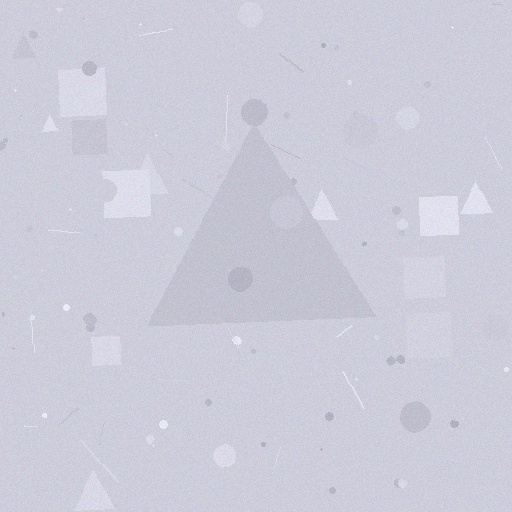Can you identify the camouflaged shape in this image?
The camouflaged shape is a triangle.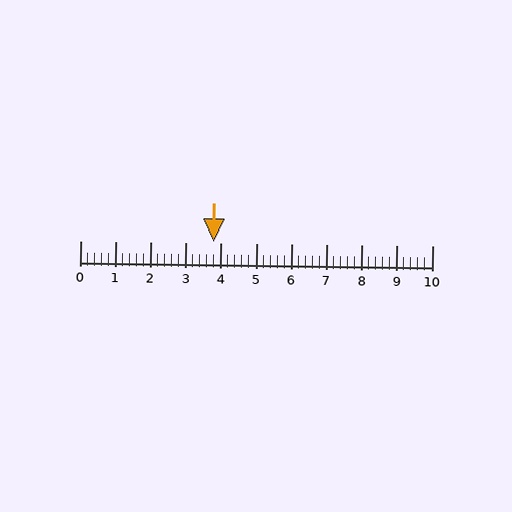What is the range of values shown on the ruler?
The ruler shows values from 0 to 10.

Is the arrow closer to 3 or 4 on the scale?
The arrow is closer to 4.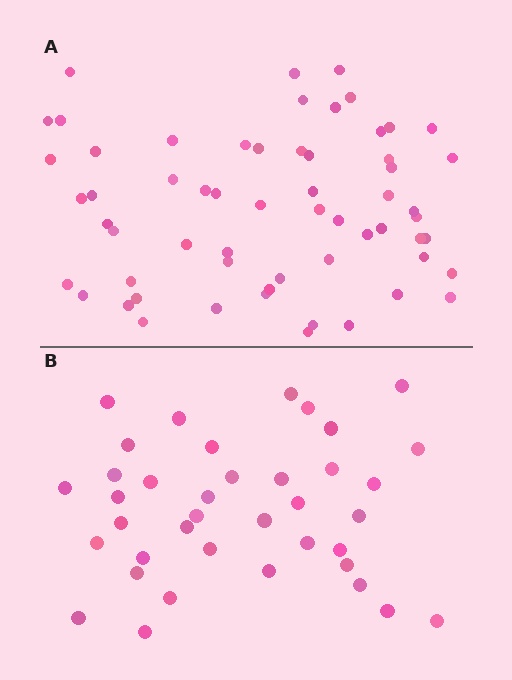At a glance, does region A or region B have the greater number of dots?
Region A (the top region) has more dots.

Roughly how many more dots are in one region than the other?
Region A has approximately 20 more dots than region B.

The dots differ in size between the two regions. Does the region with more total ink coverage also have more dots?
No. Region B has more total ink coverage because its dots are larger, but region A actually contains more individual dots. Total area can be misleading — the number of items is what matters here.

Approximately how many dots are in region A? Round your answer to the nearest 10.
About 60 dots.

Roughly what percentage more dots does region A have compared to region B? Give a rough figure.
About 60% more.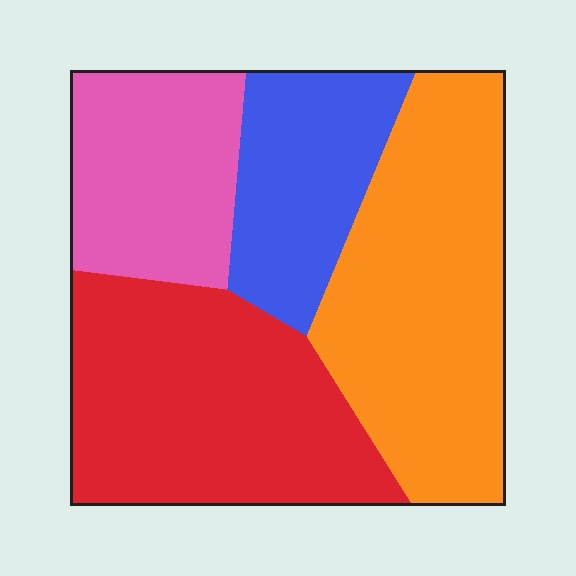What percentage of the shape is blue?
Blue covers 17% of the shape.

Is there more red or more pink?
Red.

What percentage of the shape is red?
Red covers roughly 30% of the shape.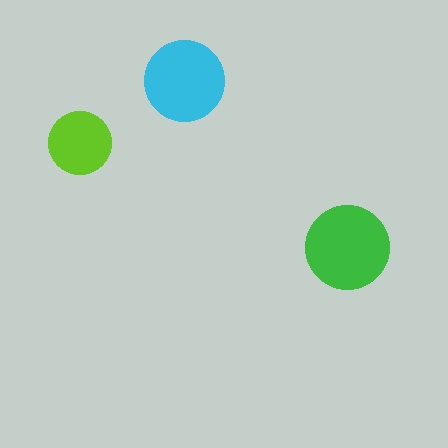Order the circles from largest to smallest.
the green one, the cyan one, the lime one.